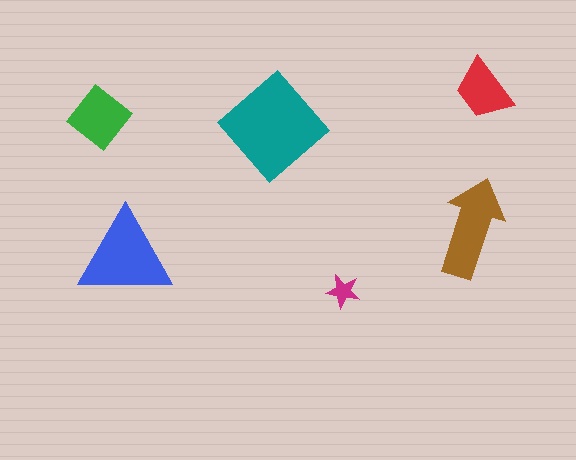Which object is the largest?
The teal diamond.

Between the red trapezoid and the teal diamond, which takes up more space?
The teal diamond.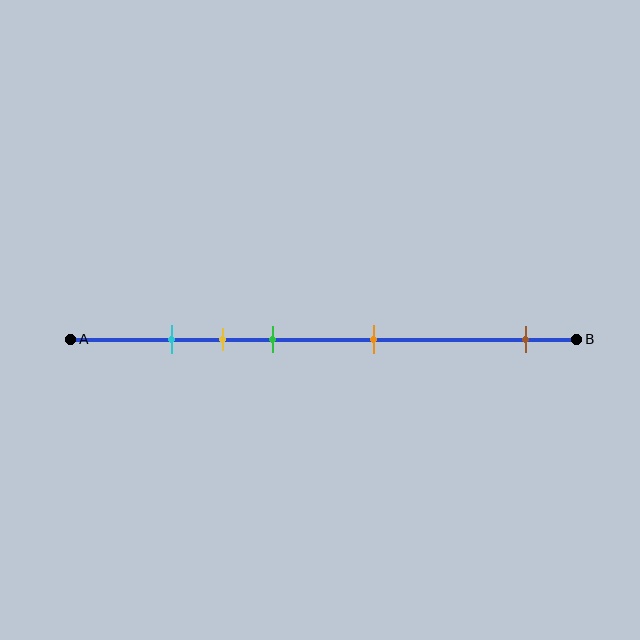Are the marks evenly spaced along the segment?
No, the marks are not evenly spaced.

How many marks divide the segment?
There are 5 marks dividing the segment.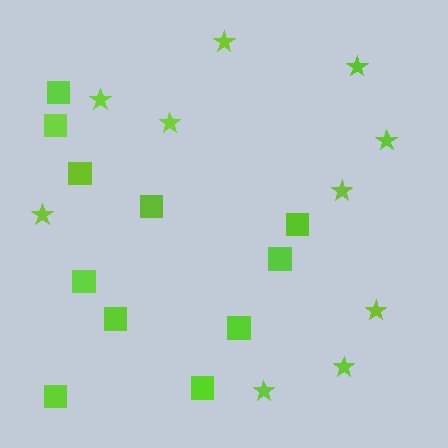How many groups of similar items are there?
There are 2 groups: one group of squares (11) and one group of stars (10).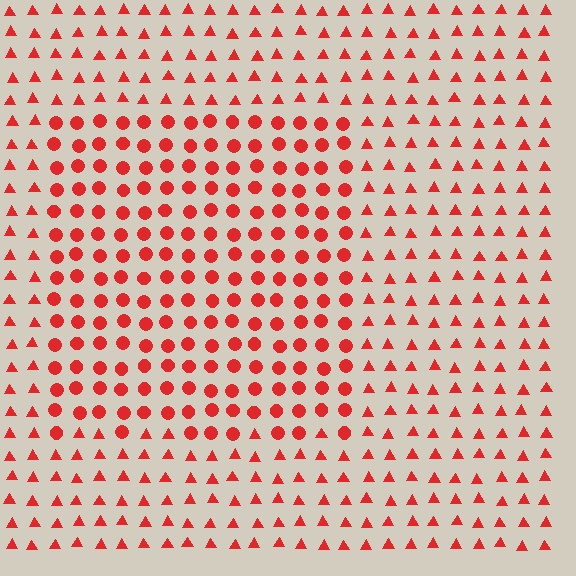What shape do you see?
I see a rectangle.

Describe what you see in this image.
The image is filled with small red elements arranged in a uniform grid. A rectangle-shaped region contains circles, while the surrounding area contains triangles. The boundary is defined purely by the change in element shape.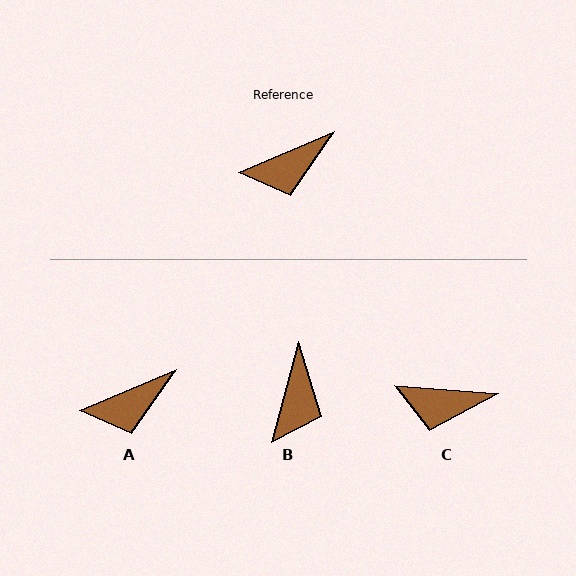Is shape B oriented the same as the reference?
No, it is off by about 52 degrees.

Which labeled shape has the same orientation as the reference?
A.